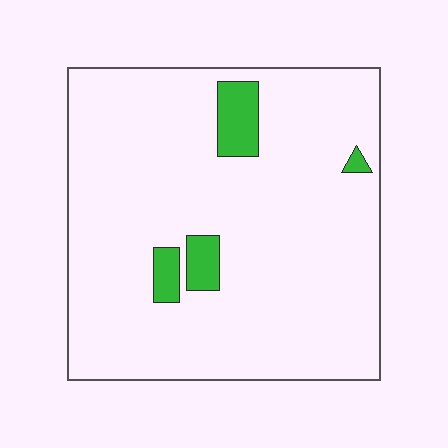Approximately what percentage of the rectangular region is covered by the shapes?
Approximately 5%.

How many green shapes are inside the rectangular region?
4.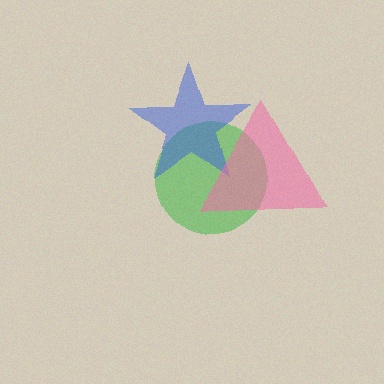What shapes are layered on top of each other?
The layered shapes are: a green circle, a blue star, a pink triangle.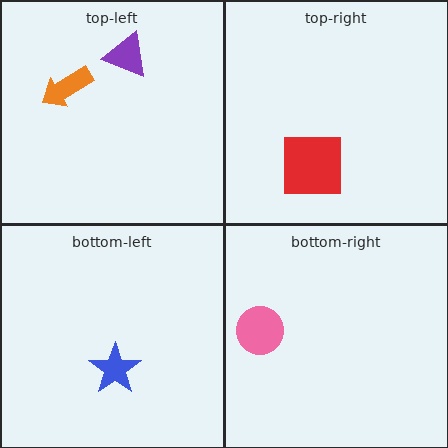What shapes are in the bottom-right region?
The pink circle.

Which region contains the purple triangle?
The top-left region.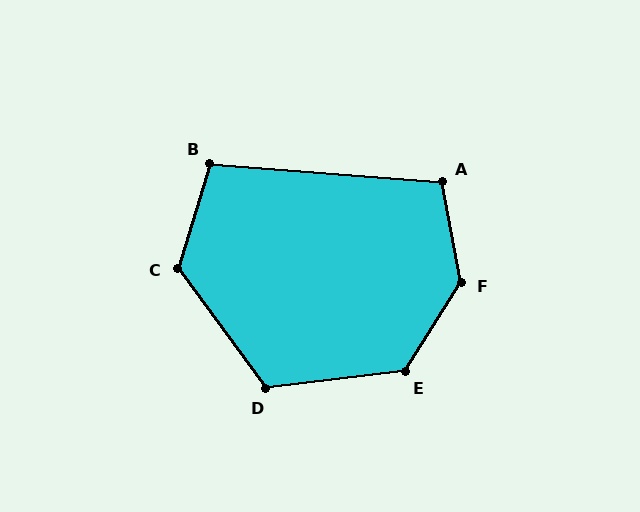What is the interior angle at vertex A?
Approximately 105 degrees (obtuse).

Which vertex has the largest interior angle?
F, at approximately 138 degrees.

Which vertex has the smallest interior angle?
B, at approximately 103 degrees.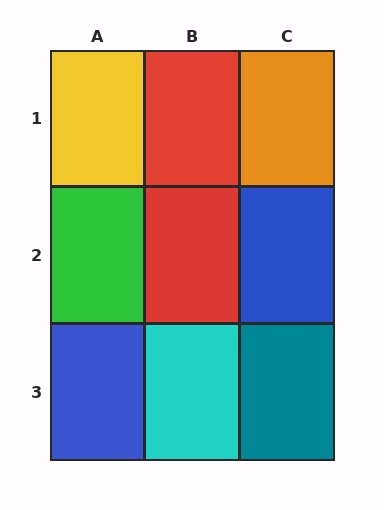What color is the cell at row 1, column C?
Orange.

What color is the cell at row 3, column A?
Blue.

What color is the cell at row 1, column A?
Yellow.